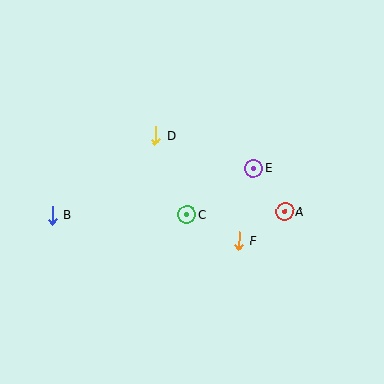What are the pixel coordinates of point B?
Point B is at (53, 215).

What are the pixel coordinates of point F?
Point F is at (239, 241).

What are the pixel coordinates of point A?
Point A is at (285, 212).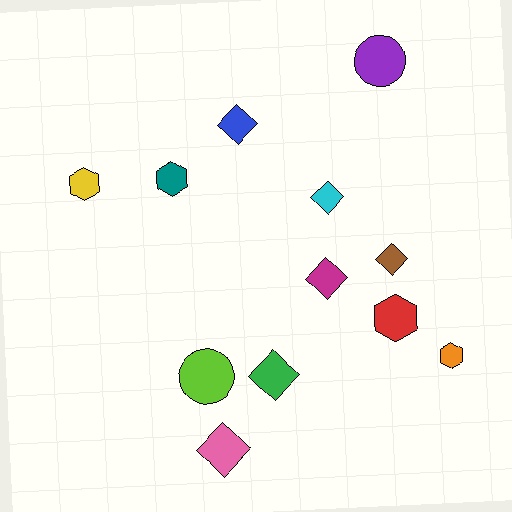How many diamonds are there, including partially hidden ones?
There are 6 diamonds.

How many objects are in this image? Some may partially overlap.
There are 12 objects.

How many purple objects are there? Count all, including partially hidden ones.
There is 1 purple object.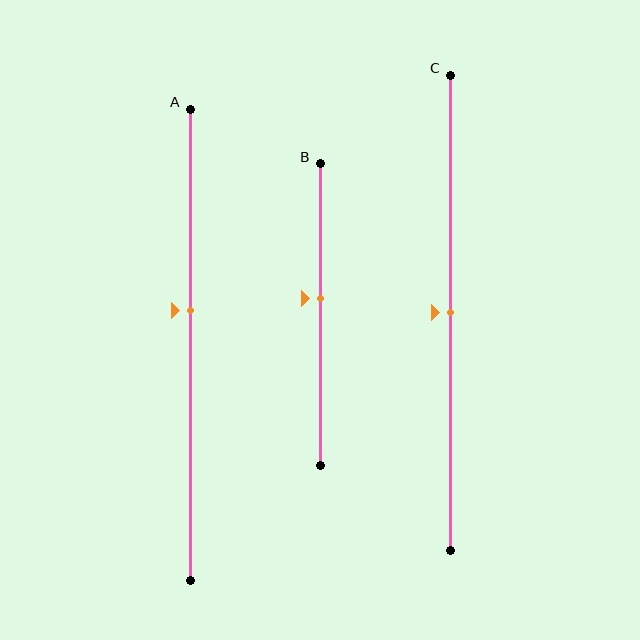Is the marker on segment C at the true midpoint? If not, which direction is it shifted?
Yes, the marker on segment C is at the true midpoint.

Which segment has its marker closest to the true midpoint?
Segment C has its marker closest to the true midpoint.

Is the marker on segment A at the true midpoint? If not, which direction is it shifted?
No, the marker on segment A is shifted upward by about 7% of the segment length.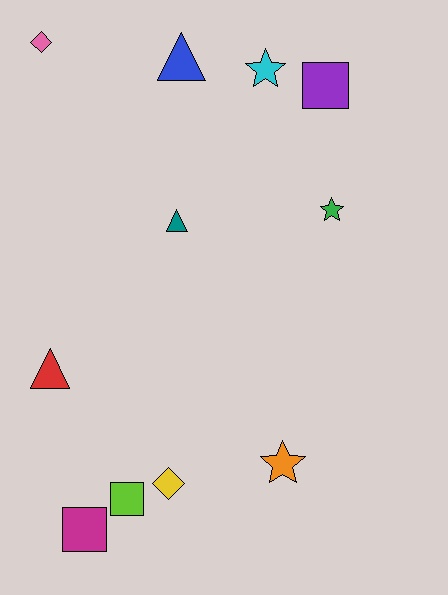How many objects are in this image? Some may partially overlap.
There are 11 objects.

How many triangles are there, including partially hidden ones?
There are 3 triangles.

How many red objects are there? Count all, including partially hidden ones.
There is 1 red object.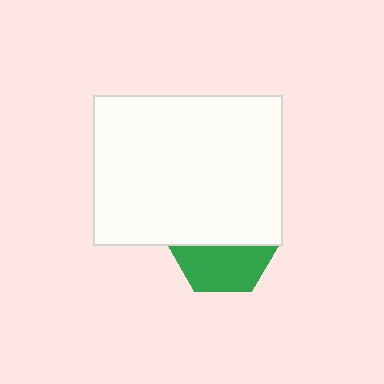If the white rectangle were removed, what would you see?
You would see the complete green hexagon.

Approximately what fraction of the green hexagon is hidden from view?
Roughly 54% of the green hexagon is hidden behind the white rectangle.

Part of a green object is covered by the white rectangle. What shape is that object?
It is a hexagon.